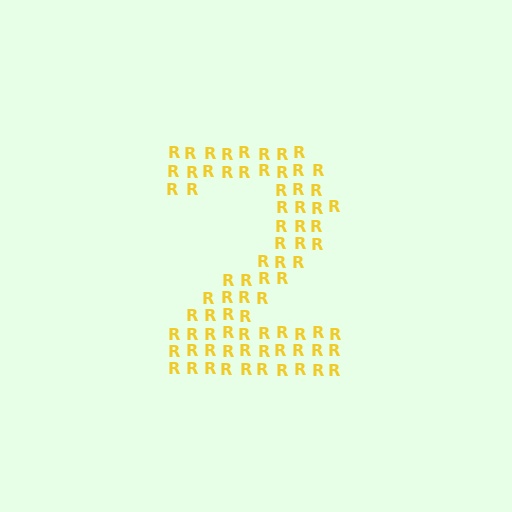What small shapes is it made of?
It is made of small letter R's.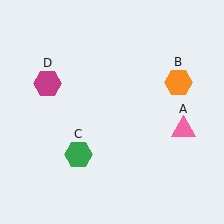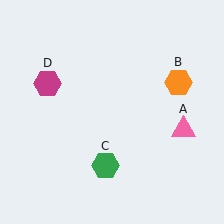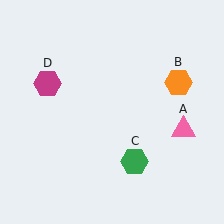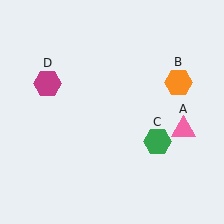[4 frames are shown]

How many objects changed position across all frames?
1 object changed position: green hexagon (object C).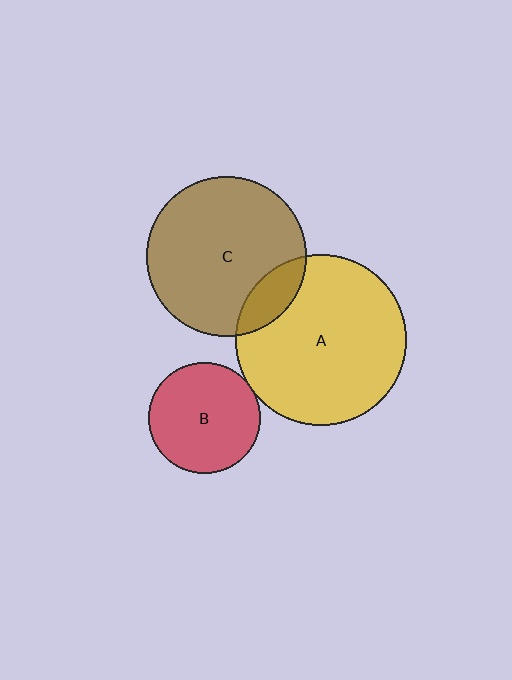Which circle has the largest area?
Circle A (yellow).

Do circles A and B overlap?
Yes.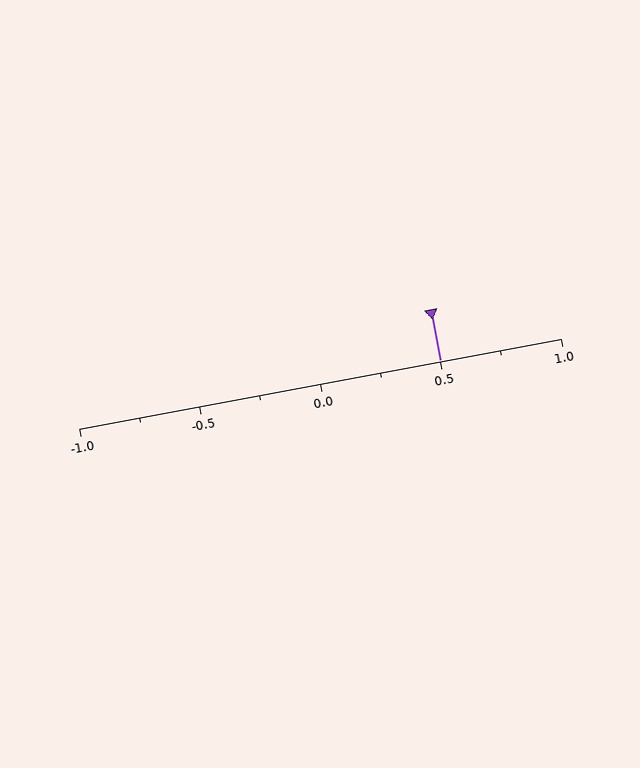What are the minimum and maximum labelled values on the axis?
The axis runs from -1.0 to 1.0.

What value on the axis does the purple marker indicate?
The marker indicates approximately 0.5.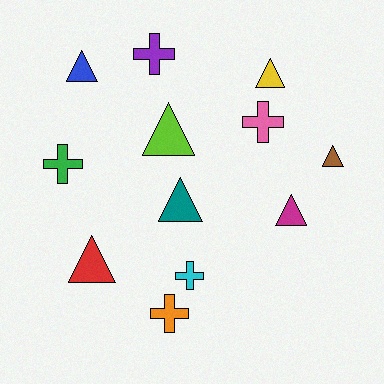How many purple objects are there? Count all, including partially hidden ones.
There is 1 purple object.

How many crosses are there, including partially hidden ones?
There are 5 crosses.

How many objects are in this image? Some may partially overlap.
There are 12 objects.